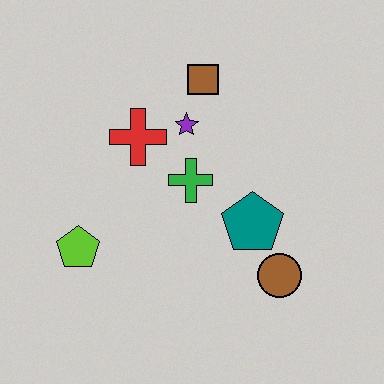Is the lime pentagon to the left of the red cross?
Yes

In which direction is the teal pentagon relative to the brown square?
The teal pentagon is below the brown square.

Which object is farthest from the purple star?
The brown circle is farthest from the purple star.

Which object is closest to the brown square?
The purple star is closest to the brown square.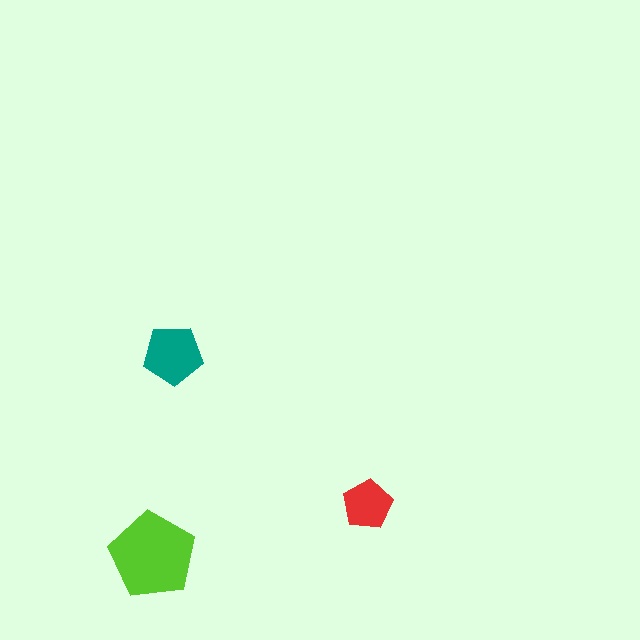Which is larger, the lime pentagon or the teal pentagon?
The lime one.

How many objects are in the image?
There are 3 objects in the image.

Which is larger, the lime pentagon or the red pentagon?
The lime one.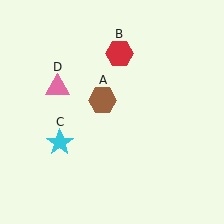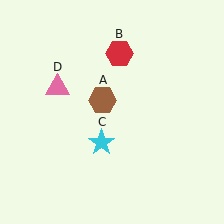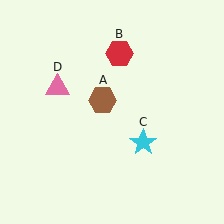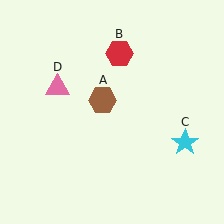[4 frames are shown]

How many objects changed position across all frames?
1 object changed position: cyan star (object C).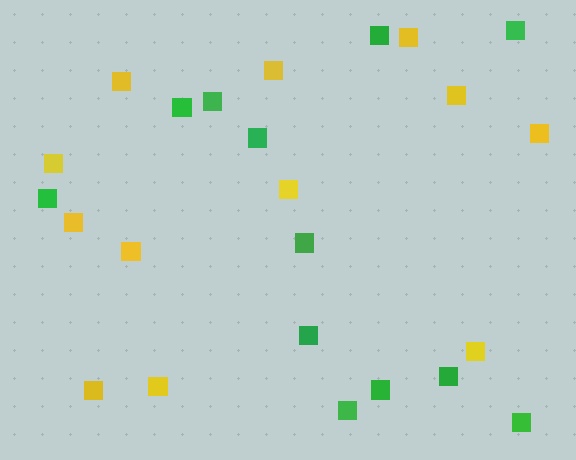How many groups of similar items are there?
There are 2 groups: one group of green squares (12) and one group of yellow squares (12).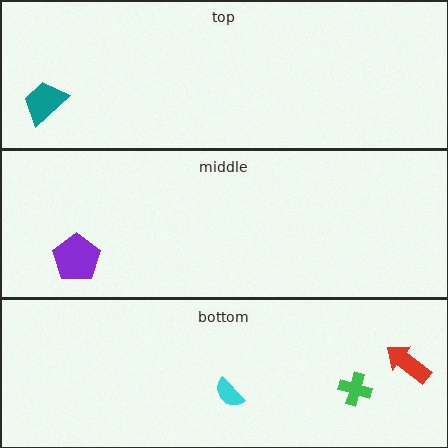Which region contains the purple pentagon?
The middle region.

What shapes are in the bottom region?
The cyan semicircle, the green cross, the red arrow.